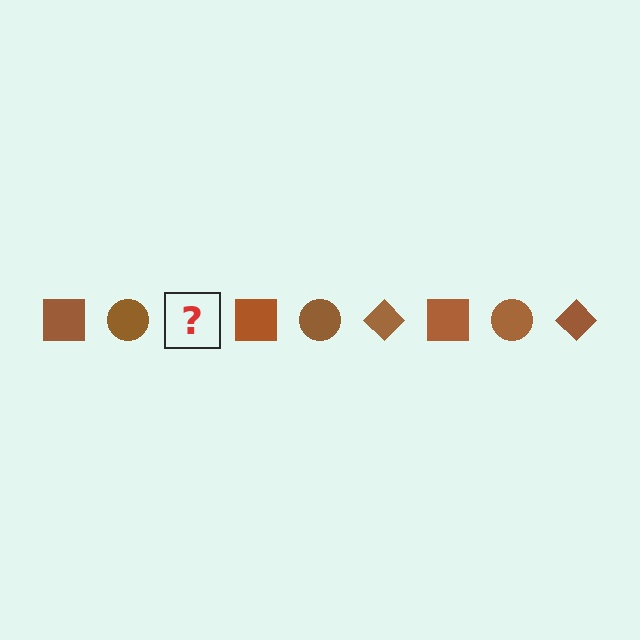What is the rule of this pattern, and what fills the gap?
The rule is that the pattern cycles through square, circle, diamond shapes in brown. The gap should be filled with a brown diamond.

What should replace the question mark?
The question mark should be replaced with a brown diamond.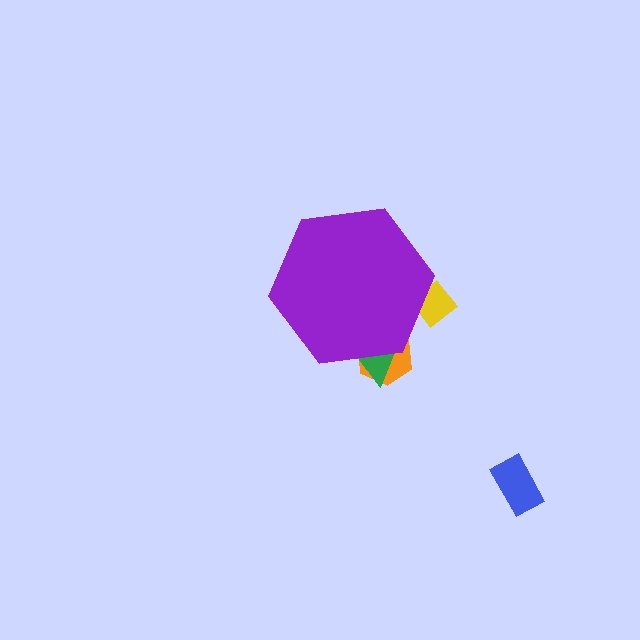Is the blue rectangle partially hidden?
No, the blue rectangle is fully visible.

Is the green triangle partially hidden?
Yes, the green triangle is partially hidden behind the purple hexagon.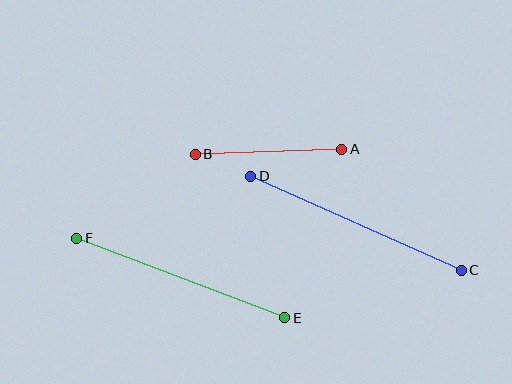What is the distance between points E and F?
The distance is approximately 223 pixels.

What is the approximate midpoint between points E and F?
The midpoint is at approximately (181, 278) pixels.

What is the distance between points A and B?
The distance is approximately 147 pixels.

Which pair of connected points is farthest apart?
Points C and D are farthest apart.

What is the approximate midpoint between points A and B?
The midpoint is at approximately (269, 152) pixels.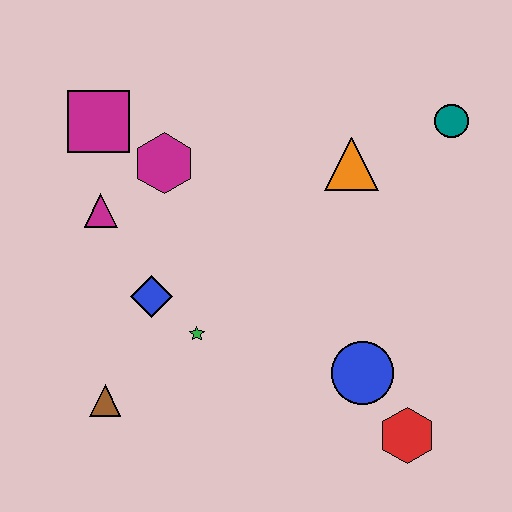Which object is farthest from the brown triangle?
The teal circle is farthest from the brown triangle.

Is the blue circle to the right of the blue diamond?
Yes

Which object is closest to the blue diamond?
The green star is closest to the blue diamond.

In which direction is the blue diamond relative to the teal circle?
The blue diamond is to the left of the teal circle.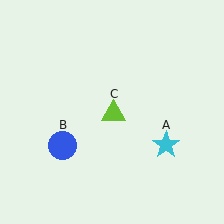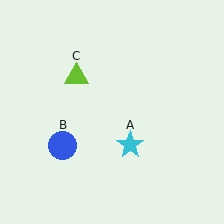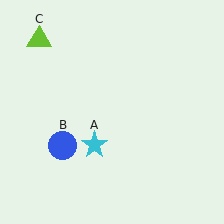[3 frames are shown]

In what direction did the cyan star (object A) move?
The cyan star (object A) moved left.